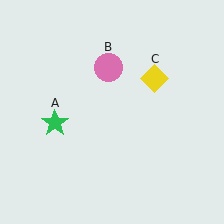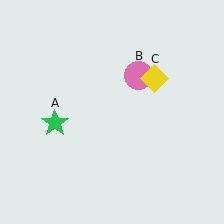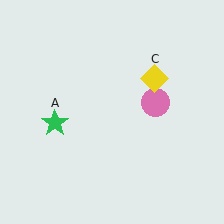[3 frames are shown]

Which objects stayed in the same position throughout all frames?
Green star (object A) and yellow diamond (object C) remained stationary.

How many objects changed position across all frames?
1 object changed position: pink circle (object B).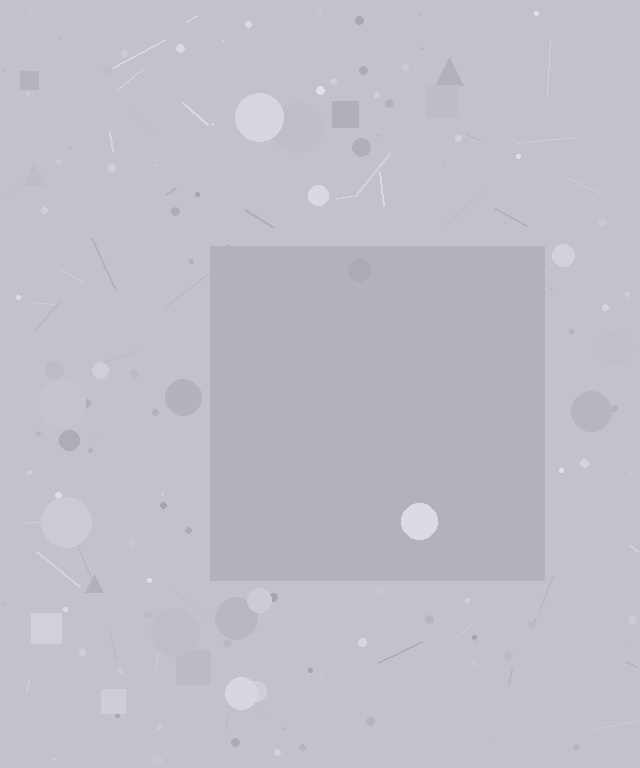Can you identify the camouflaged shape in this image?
The camouflaged shape is a square.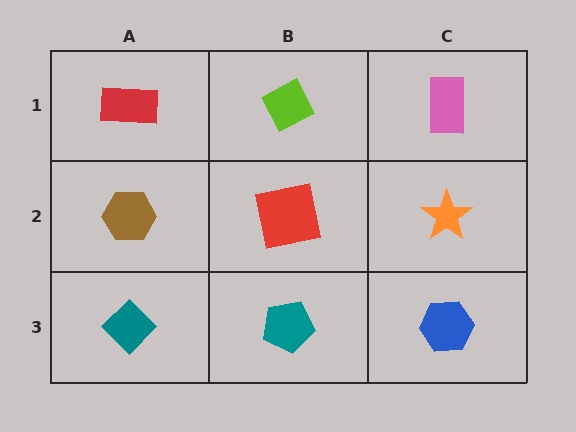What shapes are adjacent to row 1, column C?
An orange star (row 2, column C), a lime diamond (row 1, column B).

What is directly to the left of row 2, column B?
A brown hexagon.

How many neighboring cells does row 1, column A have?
2.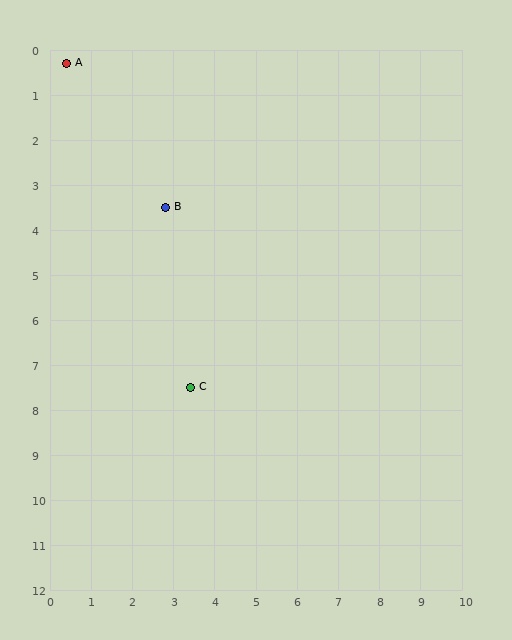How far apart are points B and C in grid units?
Points B and C are about 4.0 grid units apart.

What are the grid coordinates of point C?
Point C is at approximately (3.4, 7.5).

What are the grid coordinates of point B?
Point B is at approximately (2.8, 3.5).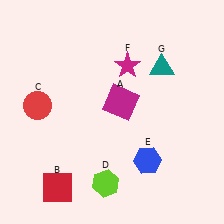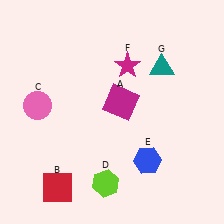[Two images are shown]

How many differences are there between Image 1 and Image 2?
There is 1 difference between the two images.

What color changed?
The circle (C) changed from red in Image 1 to pink in Image 2.